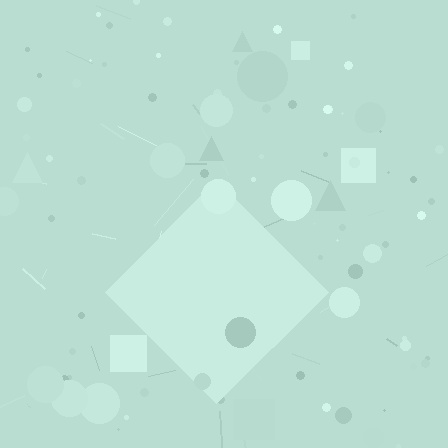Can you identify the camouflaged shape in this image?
The camouflaged shape is a diamond.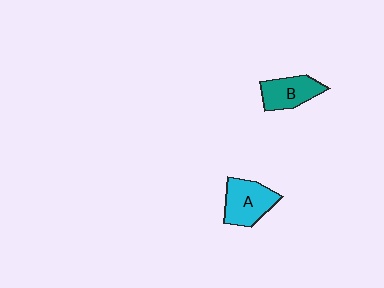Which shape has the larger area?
Shape A (cyan).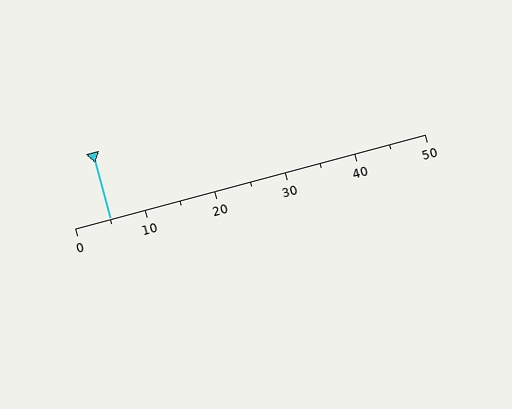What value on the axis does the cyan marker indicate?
The marker indicates approximately 5.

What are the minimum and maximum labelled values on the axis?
The axis runs from 0 to 50.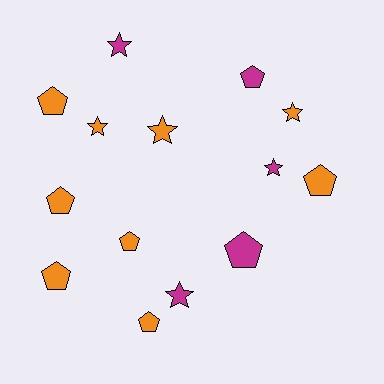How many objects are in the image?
There are 14 objects.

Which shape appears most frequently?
Pentagon, with 8 objects.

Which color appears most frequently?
Orange, with 9 objects.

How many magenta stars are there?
There are 3 magenta stars.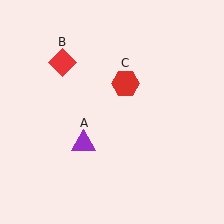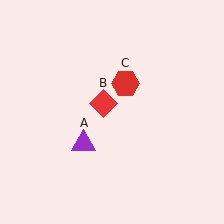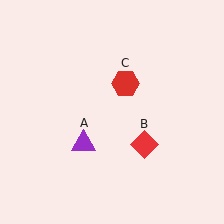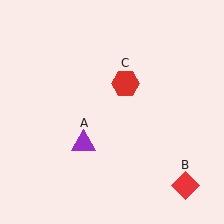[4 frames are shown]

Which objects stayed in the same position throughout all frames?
Purple triangle (object A) and red hexagon (object C) remained stationary.